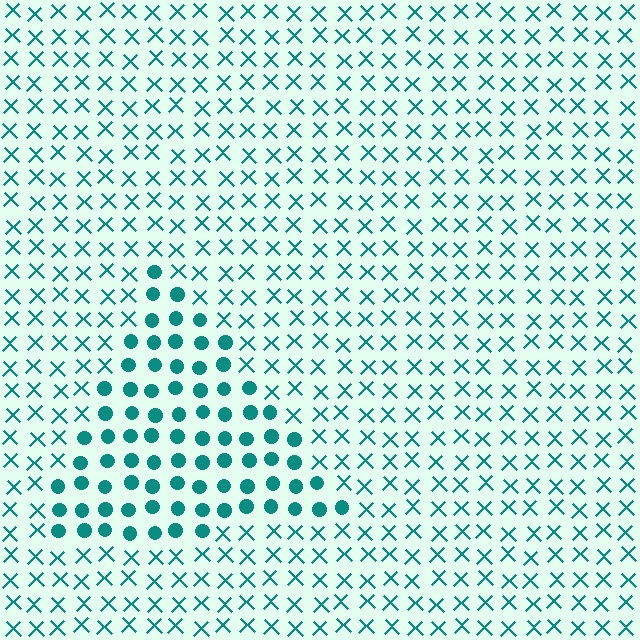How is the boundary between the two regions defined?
The boundary is defined by a change in element shape: circles inside vs. X marks outside. All elements share the same color and spacing.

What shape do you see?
I see a triangle.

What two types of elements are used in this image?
The image uses circles inside the triangle region and X marks outside it.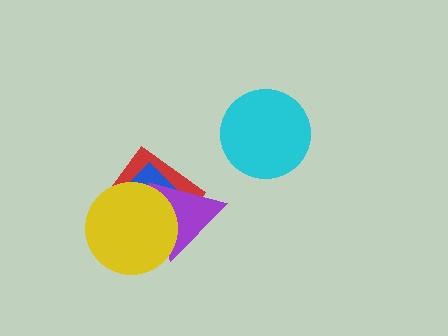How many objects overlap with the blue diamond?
3 objects overlap with the blue diamond.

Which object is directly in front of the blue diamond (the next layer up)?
The purple triangle is directly in front of the blue diamond.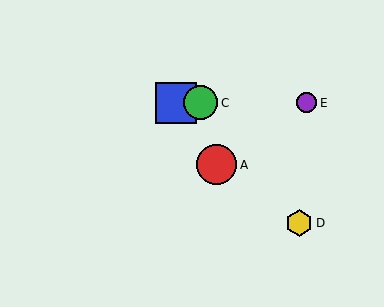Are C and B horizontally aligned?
Yes, both are at y≈103.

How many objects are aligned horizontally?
3 objects (B, C, E) are aligned horizontally.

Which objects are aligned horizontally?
Objects B, C, E are aligned horizontally.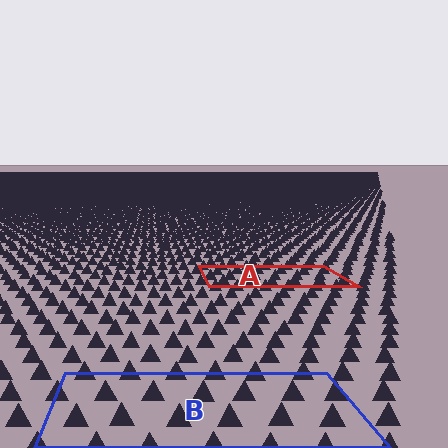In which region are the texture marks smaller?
The texture marks are smaller in region A, because it is farther away.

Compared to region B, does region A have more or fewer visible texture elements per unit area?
Region A has more texture elements per unit area — they are packed more densely because it is farther away.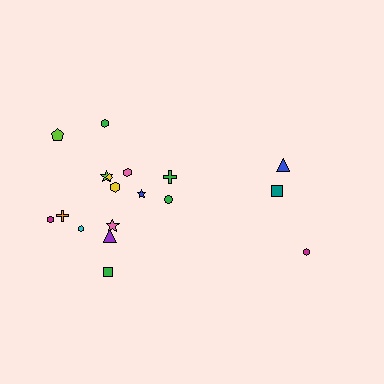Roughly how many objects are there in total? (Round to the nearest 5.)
Roughly 20 objects in total.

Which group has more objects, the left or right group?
The left group.